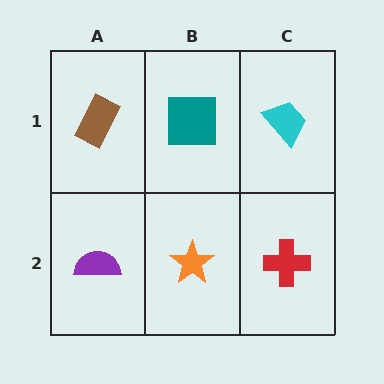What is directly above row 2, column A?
A brown rectangle.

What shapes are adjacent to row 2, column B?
A teal square (row 1, column B), a purple semicircle (row 2, column A), a red cross (row 2, column C).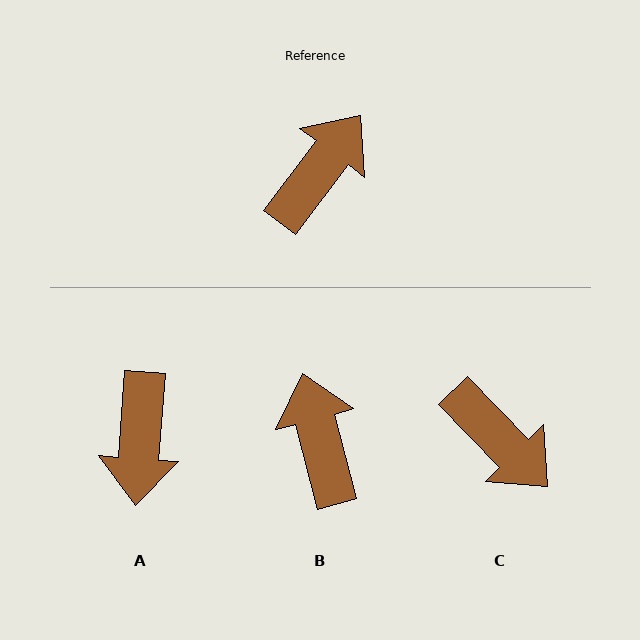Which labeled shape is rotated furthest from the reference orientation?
A, about 147 degrees away.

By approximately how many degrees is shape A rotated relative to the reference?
Approximately 147 degrees clockwise.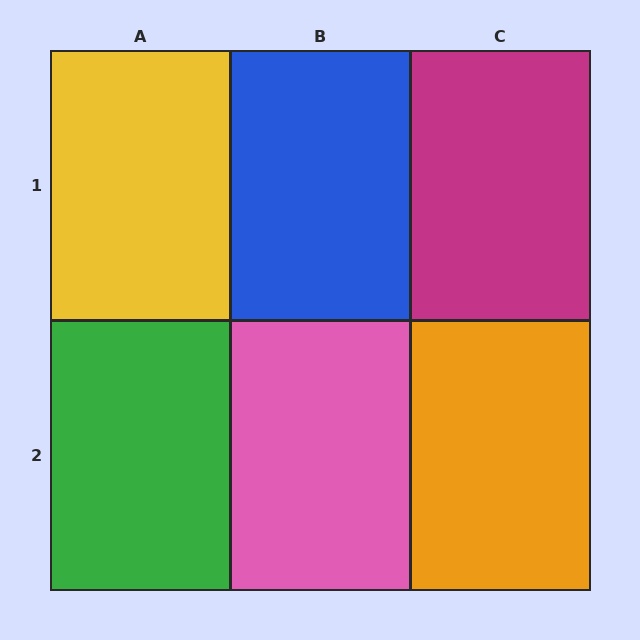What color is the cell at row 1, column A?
Yellow.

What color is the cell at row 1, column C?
Magenta.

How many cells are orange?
1 cell is orange.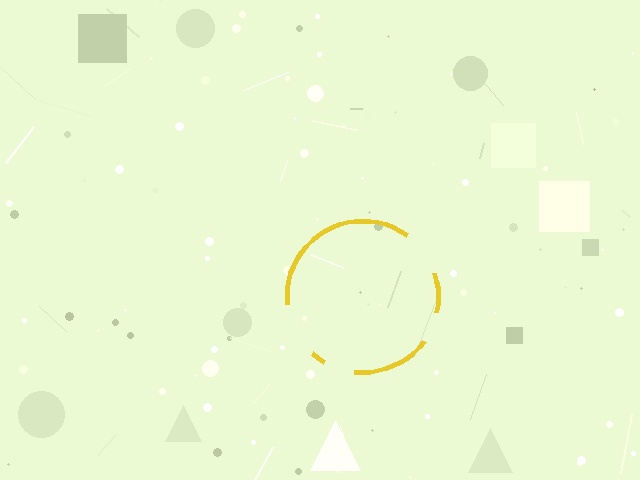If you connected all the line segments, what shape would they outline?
They would outline a circle.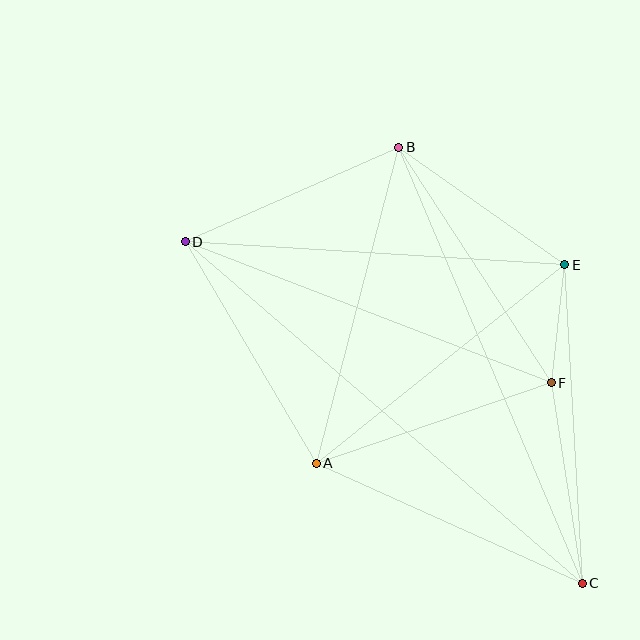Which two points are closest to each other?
Points E and F are closest to each other.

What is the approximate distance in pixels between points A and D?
The distance between A and D is approximately 257 pixels.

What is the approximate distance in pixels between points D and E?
The distance between D and E is approximately 380 pixels.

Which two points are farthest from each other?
Points C and D are farthest from each other.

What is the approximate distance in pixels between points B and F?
The distance between B and F is approximately 281 pixels.